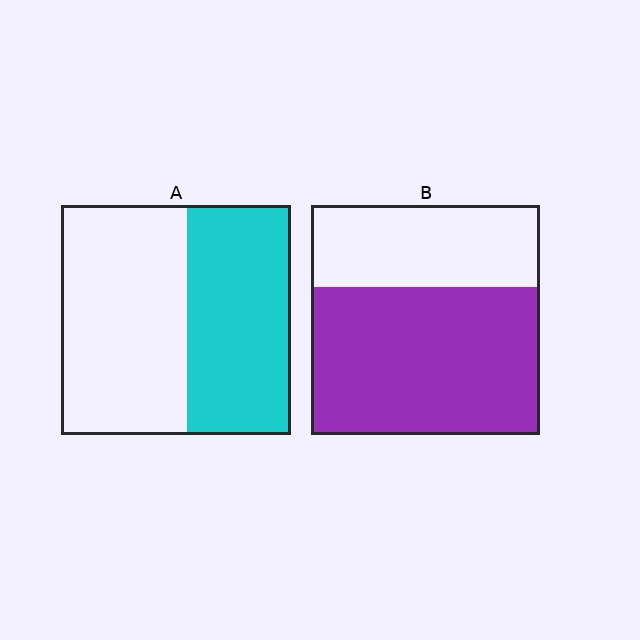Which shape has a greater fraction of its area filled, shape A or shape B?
Shape B.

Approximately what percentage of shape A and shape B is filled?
A is approximately 45% and B is approximately 65%.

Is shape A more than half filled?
No.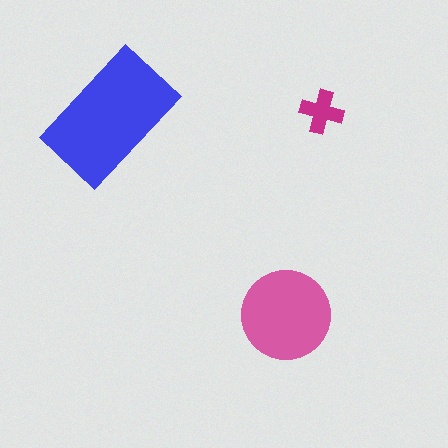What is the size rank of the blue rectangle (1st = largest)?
1st.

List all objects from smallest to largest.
The magenta cross, the pink circle, the blue rectangle.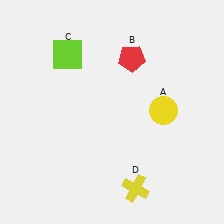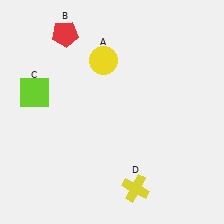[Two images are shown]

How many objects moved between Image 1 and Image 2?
3 objects moved between the two images.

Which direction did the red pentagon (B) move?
The red pentagon (B) moved left.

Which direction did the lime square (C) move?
The lime square (C) moved down.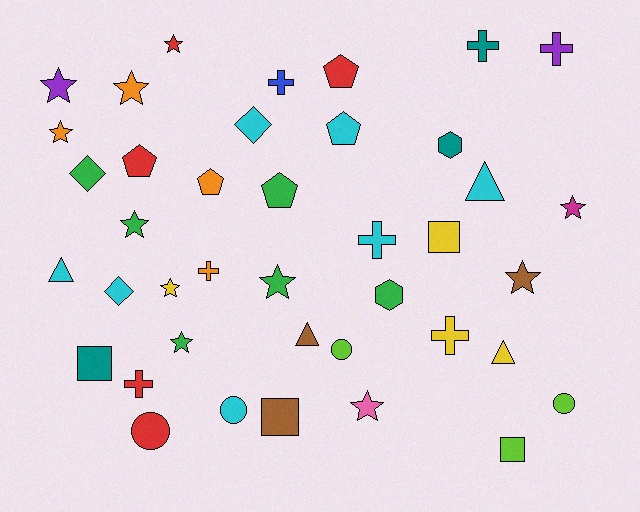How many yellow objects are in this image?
There are 4 yellow objects.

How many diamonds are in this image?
There are 3 diamonds.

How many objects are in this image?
There are 40 objects.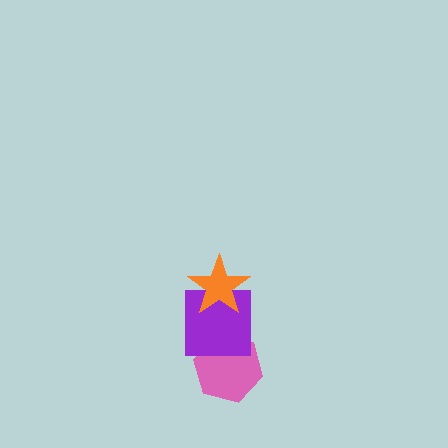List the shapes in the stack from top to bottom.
From top to bottom: the orange star, the purple square, the pink hexagon.